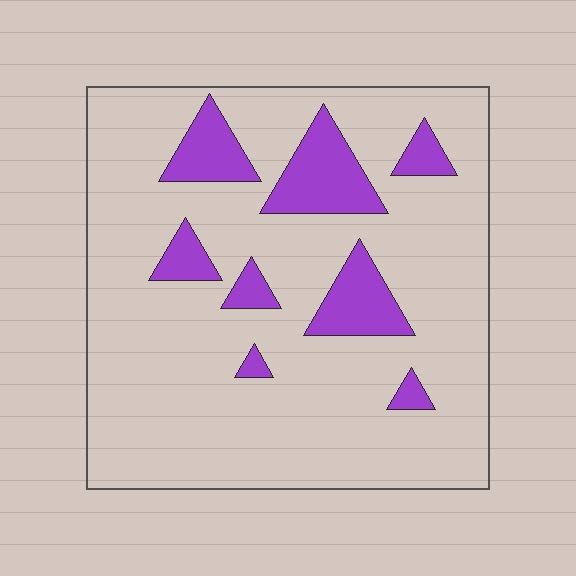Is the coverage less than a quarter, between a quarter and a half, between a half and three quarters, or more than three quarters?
Less than a quarter.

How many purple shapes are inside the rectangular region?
8.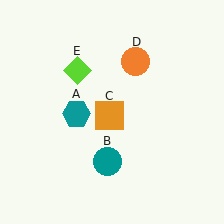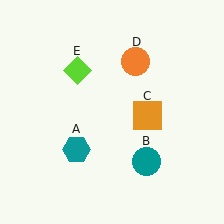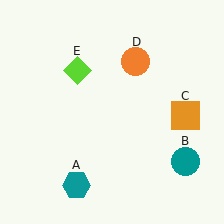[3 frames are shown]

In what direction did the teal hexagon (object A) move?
The teal hexagon (object A) moved down.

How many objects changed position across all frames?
3 objects changed position: teal hexagon (object A), teal circle (object B), orange square (object C).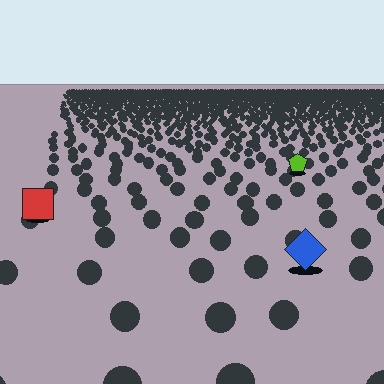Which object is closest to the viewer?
The blue diamond is closest. The texture marks near it are larger and more spread out.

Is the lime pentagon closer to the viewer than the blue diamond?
No. The blue diamond is closer — you can tell from the texture gradient: the ground texture is coarser near it.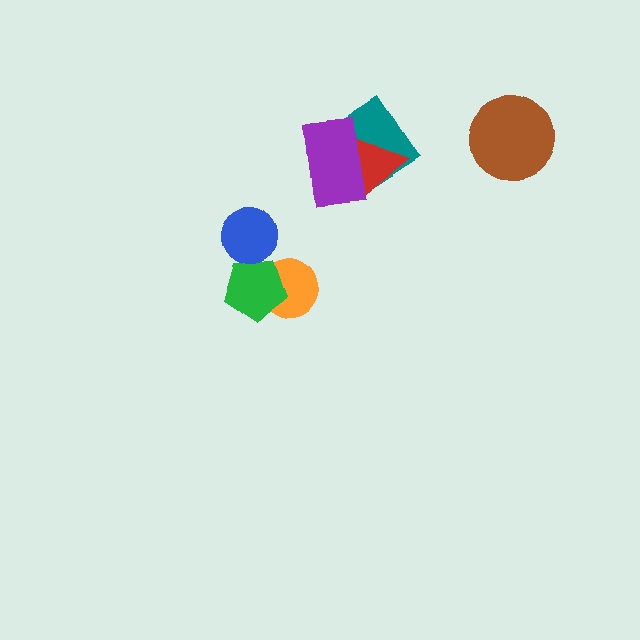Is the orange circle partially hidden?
Yes, it is partially covered by another shape.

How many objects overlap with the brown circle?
0 objects overlap with the brown circle.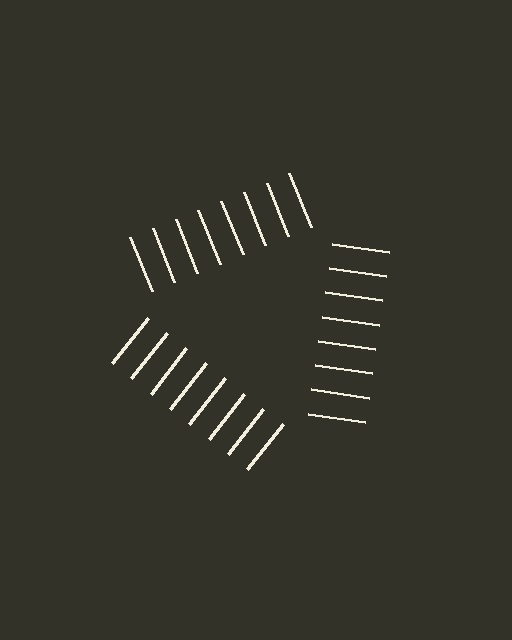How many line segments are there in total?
24 — 8 along each of the 3 edges.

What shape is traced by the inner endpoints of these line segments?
An illusory triangle — the line segments terminate on its edges but no continuous stroke is drawn.